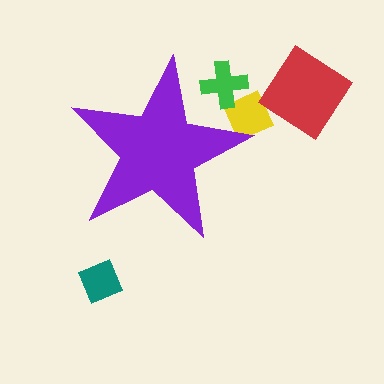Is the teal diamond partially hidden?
No, the teal diamond is fully visible.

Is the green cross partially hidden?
Yes, the green cross is partially hidden behind the purple star.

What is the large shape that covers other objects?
A purple star.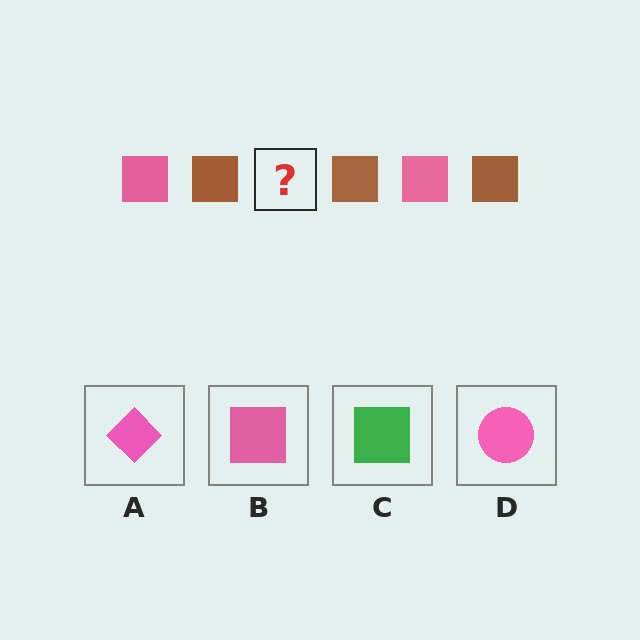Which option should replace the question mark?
Option B.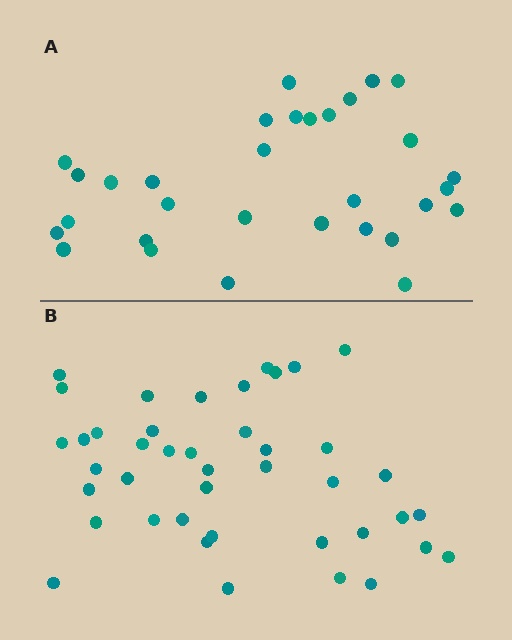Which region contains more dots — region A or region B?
Region B (the bottom region) has more dots.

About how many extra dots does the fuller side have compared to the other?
Region B has roughly 12 or so more dots than region A.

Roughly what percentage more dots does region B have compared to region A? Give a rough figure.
About 35% more.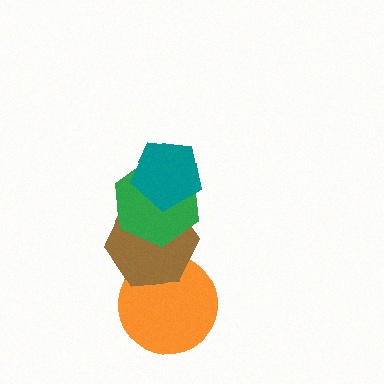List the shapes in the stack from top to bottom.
From top to bottom: the teal pentagon, the green hexagon, the brown hexagon, the orange circle.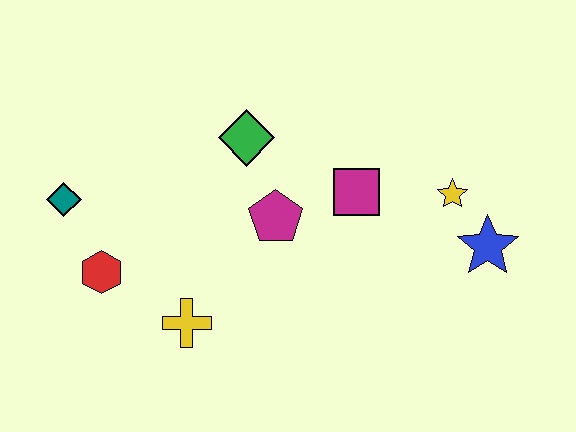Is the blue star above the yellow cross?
Yes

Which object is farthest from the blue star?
The teal diamond is farthest from the blue star.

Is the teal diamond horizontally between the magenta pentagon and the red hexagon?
No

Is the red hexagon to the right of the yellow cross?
No